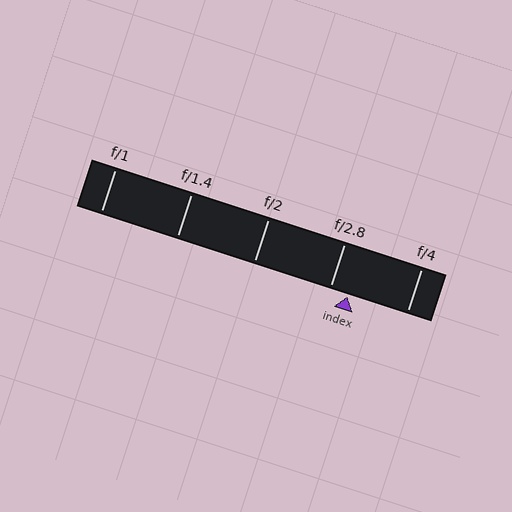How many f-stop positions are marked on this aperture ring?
There are 5 f-stop positions marked.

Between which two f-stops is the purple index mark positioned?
The index mark is between f/2.8 and f/4.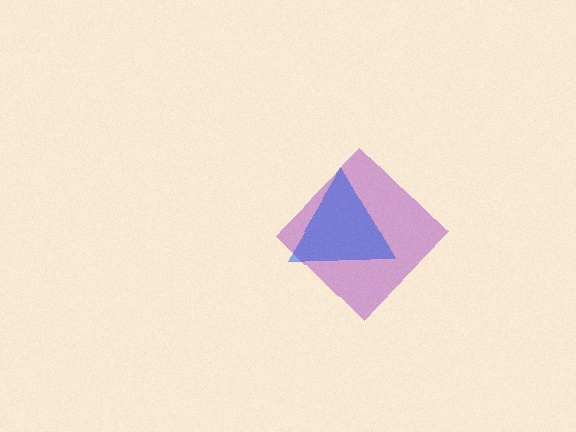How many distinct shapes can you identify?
There are 2 distinct shapes: a purple diamond, a blue triangle.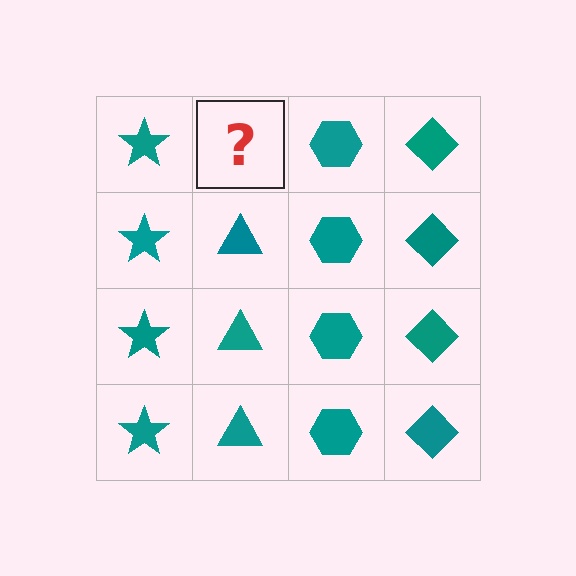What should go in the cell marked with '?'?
The missing cell should contain a teal triangle.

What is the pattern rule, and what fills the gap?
The rule is that each column has a consistent shape. The gap should be filled with a teal triangle.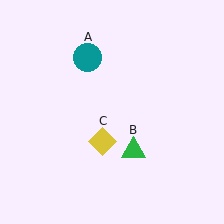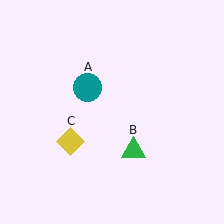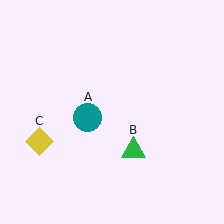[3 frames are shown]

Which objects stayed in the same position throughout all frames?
Green triangle (object B) remained stationary.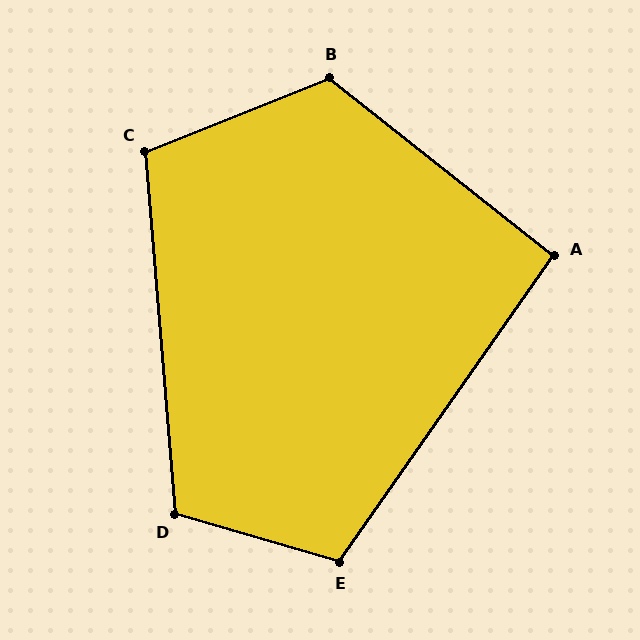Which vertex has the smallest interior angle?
A, at approximately 93 degrees.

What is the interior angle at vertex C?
Approximately 107 degrees (obtuse).